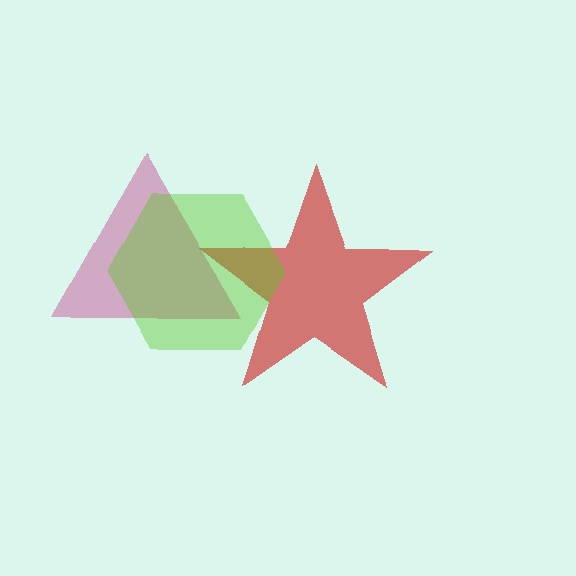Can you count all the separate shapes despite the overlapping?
Yes, there are 3 separate shapes.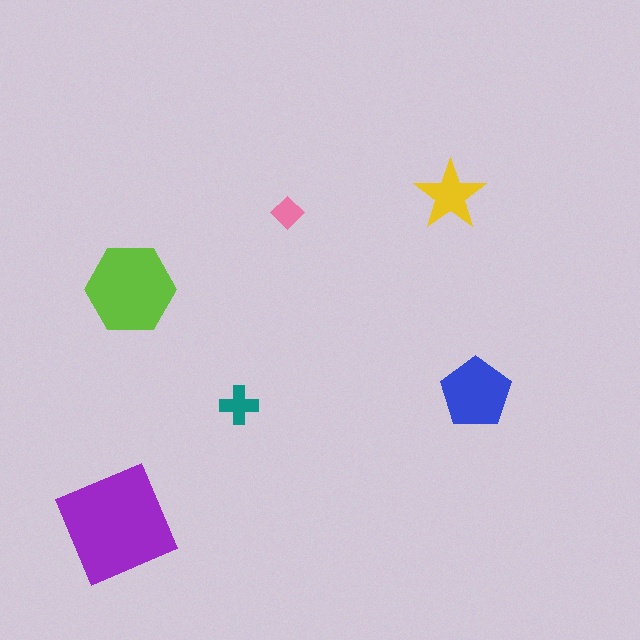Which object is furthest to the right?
The blue pentagon is rightmost.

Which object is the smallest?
The pink diamond.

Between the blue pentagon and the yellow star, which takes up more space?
The blue pentagon.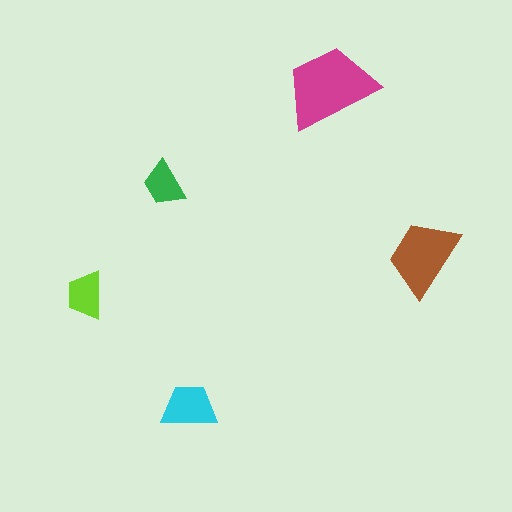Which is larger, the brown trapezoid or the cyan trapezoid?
The brown one.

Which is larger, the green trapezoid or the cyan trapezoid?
The cyan one.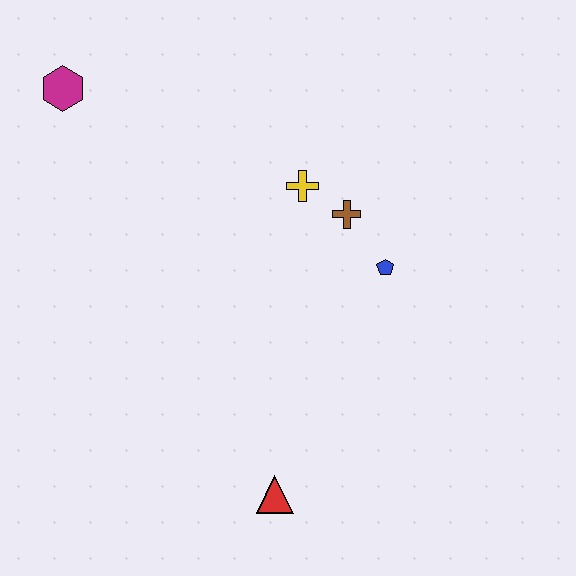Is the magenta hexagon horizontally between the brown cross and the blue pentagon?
No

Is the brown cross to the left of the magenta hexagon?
No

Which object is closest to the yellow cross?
The brown cross is closest to the yellow cross.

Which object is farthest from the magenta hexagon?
The red triangle is farthest from the magenta hexagon.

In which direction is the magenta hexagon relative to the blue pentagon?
The magenta hexagon is to the left of the blue pentagon.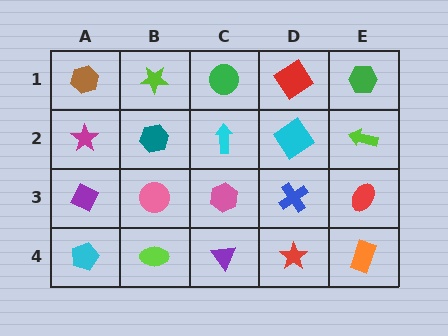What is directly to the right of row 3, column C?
A blue cross.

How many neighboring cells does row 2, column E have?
3.